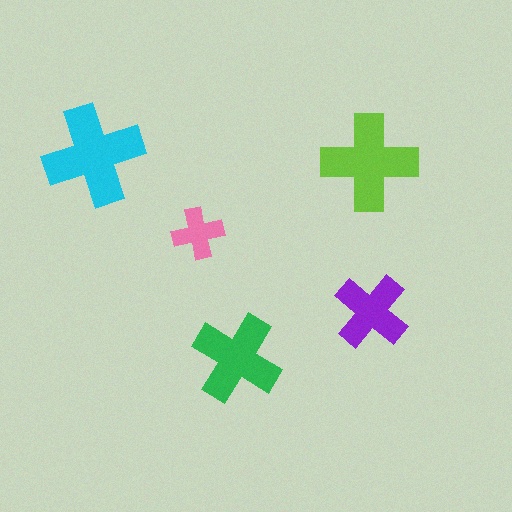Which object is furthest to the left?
The cyan cross is leftmost.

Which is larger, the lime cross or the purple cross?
The lime one.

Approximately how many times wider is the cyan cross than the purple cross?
About 1.5 times wider.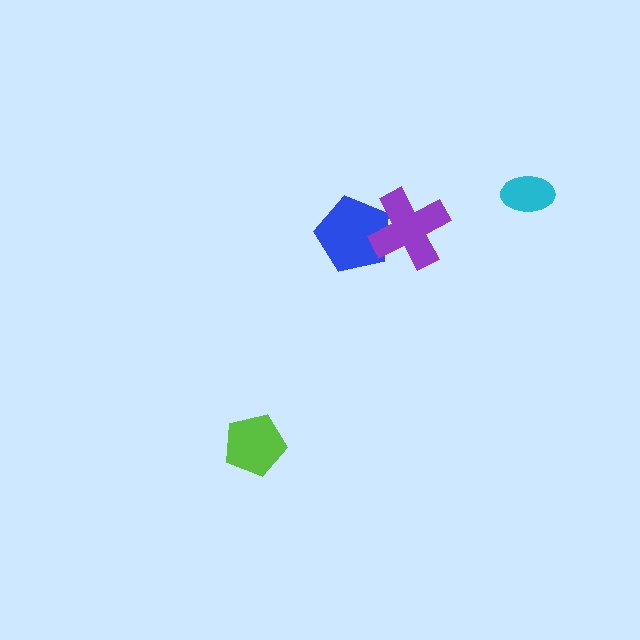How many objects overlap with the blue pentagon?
1 object overlaps with the blue pentagon.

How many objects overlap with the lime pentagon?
0 objects overlap with the lime pentagon.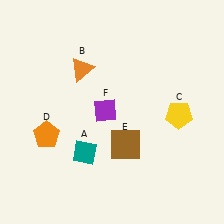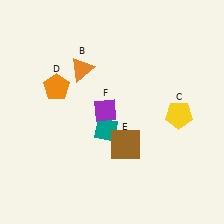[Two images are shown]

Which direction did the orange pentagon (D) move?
The orange pentagon (D) moved up.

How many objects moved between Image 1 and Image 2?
2 objects moved between the two images.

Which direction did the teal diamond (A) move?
The teal diamond (A) moved up.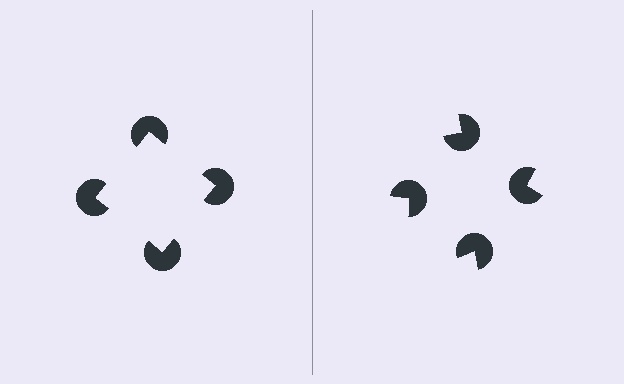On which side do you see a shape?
An illusory square appears on the left side. On the right side the wedge cuts are rotated, so no coherent shape forms.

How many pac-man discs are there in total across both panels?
8 — 4 on each side.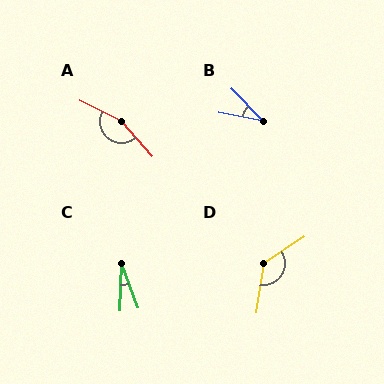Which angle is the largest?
A, at approximately 159 degrees.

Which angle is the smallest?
C, at approximately 21 degrees.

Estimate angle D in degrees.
Approximately 133 degrees.